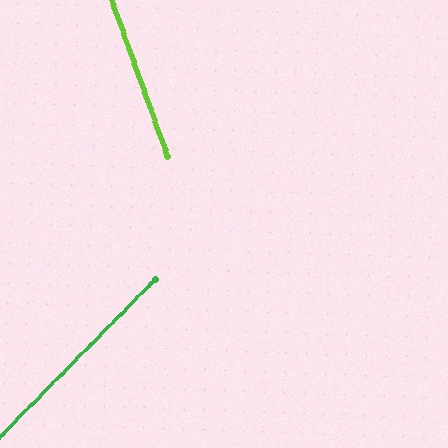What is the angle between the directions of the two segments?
Approximately 65 degrees.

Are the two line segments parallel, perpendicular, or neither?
Neither parallel nor perpendicular — they differ by about 65°.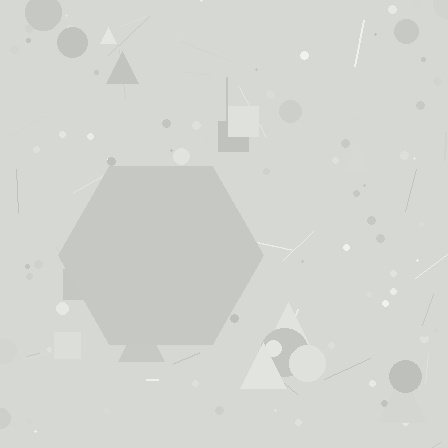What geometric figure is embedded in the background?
A hexagon is embedded in the background.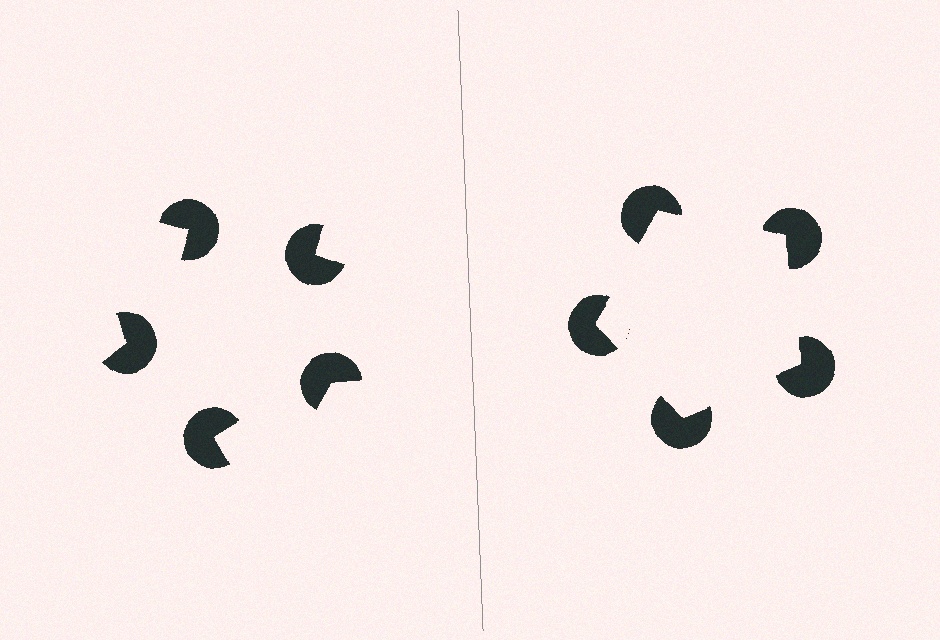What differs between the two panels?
The pac-man discs are positioned identically on both sides; only the wedge orientations differ. On the right they align to a pentagon; on the left they are misaligned.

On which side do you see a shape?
An illusory pentagon appears on the right side. On the left side the wedge cuts are rotated, so no coherent shape forms.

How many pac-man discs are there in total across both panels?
10 — 5 on each side.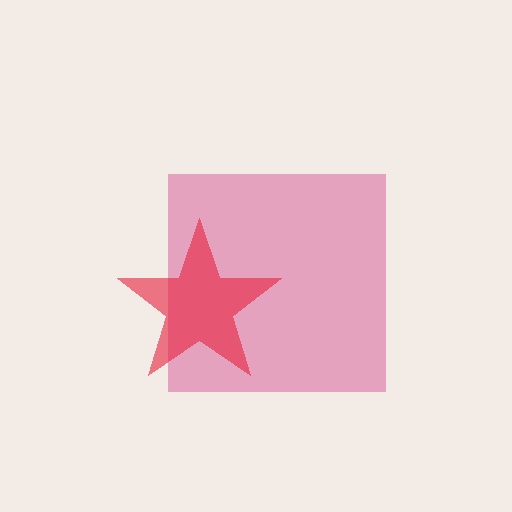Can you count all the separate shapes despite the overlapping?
Yes, there are 2 separate shapes.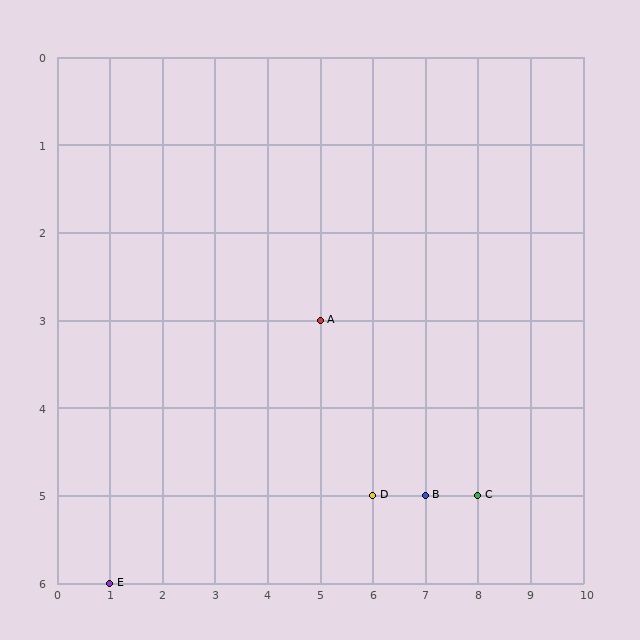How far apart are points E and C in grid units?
Points E and C are 7 columns and 1 row apart (about 7.1 grid units diagonally).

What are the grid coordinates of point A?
Point A is at grid coordinates (5, 3).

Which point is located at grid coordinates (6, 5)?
Point D is at (6, 5).